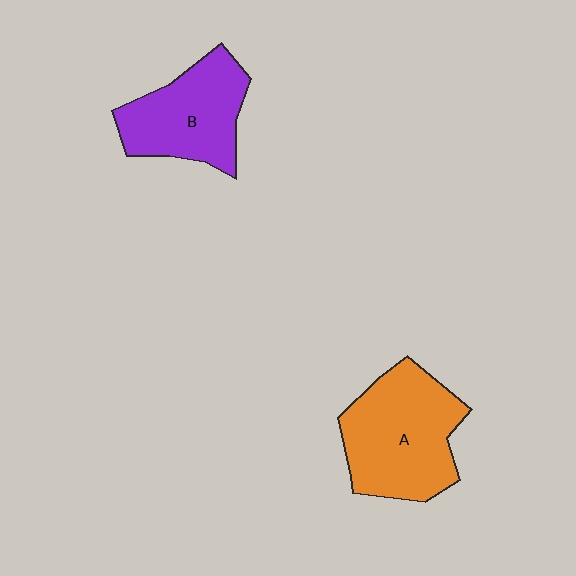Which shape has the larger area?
Shape A (orange).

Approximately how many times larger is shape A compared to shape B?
Approximately 1.2 times.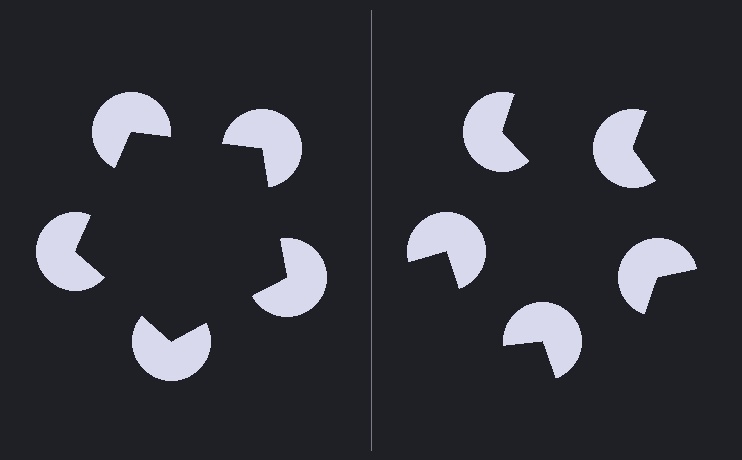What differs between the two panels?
The pac-man discs are positioned identically on both sides; only the wedge orientations differ. On the left they align to a pentagon; on the right they are misaligned.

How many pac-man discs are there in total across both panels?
10 — 5 on each side.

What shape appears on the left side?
An illusory pentagon.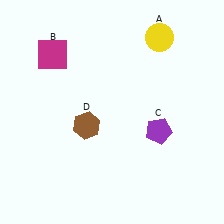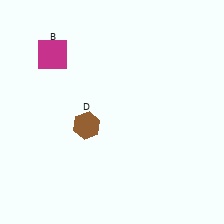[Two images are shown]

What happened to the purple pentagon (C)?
The purple pentagon (C) was removed in Image 2. It was in the bottom-right area of Image 1.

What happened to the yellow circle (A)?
The yellow circle (A) was removed in Image 2. It was in the top-right area of Image 1.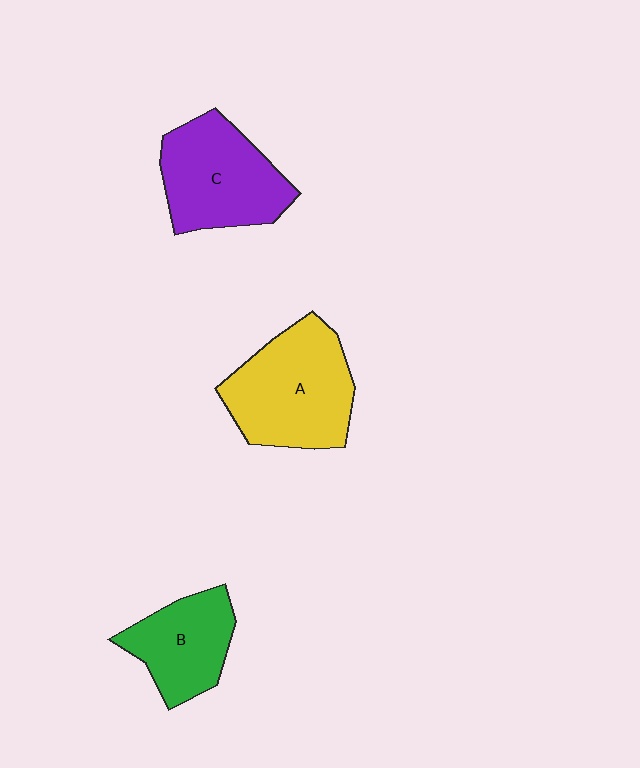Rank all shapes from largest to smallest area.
From largest to smallest: A (yellow), C (purple), B (green).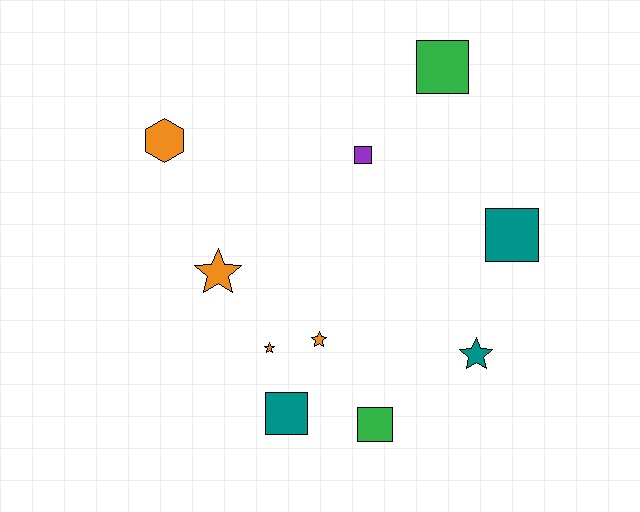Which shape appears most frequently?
Square, with 5 objects.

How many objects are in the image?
There are 10 objects.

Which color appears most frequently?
Orange, with 4 objects.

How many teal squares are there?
There are 2 teal squares.